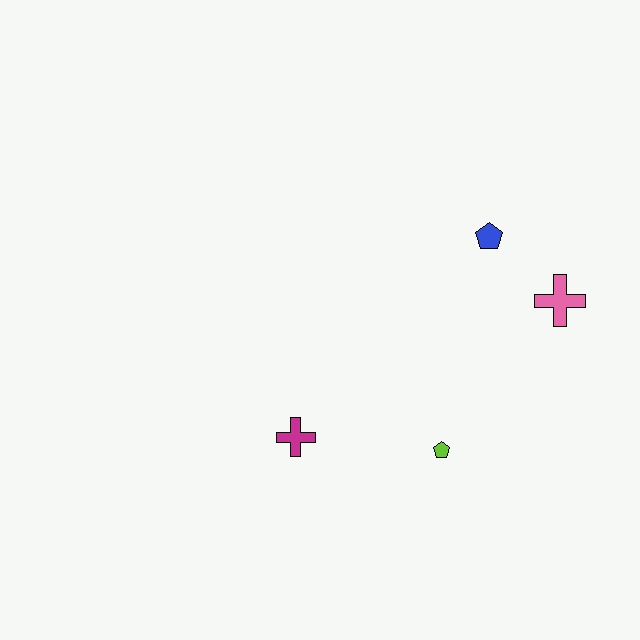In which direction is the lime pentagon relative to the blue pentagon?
The lime pentagon is below the blue pentagon.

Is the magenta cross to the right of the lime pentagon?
No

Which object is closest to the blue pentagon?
The pink cross is closest to the blue pentagon.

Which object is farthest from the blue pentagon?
The magenta cross is farthest from the blue pentagon.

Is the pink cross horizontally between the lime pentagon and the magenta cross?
No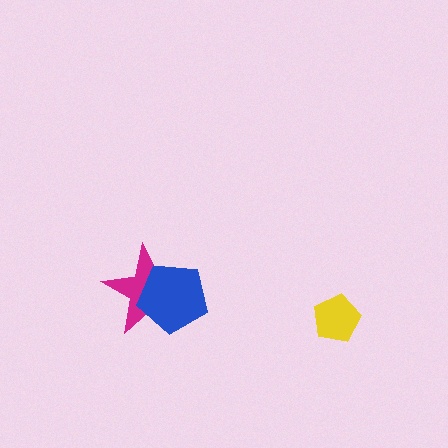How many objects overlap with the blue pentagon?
1 object overlaps with the blue pentagon.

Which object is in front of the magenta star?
The blue pentagon is in front of the magenta star.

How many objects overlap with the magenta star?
1 object overlaps with the magenta star.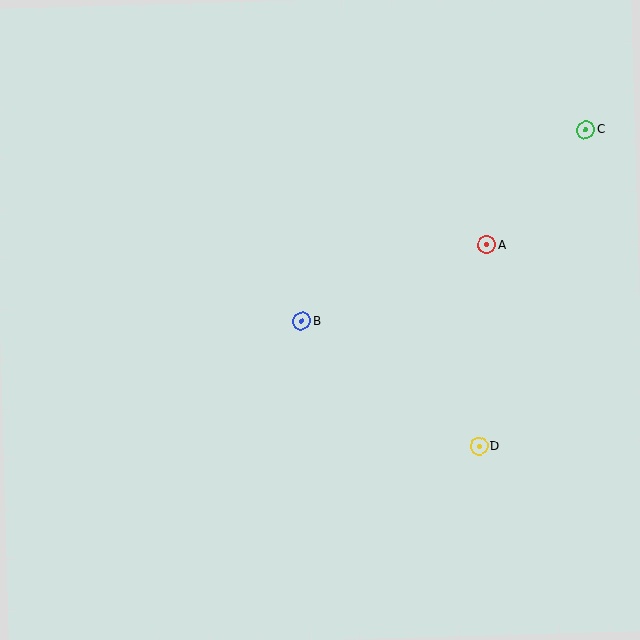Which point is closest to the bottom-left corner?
Point B is closest to the bottom-left corner.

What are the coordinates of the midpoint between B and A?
The midpoint between B and A is at (394, 283).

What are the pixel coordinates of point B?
Point B is at (302, 321).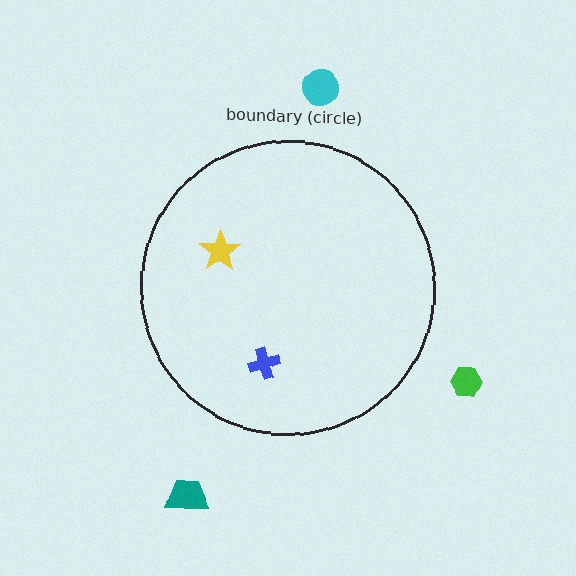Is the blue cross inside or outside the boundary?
Inside.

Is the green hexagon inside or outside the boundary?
Outside.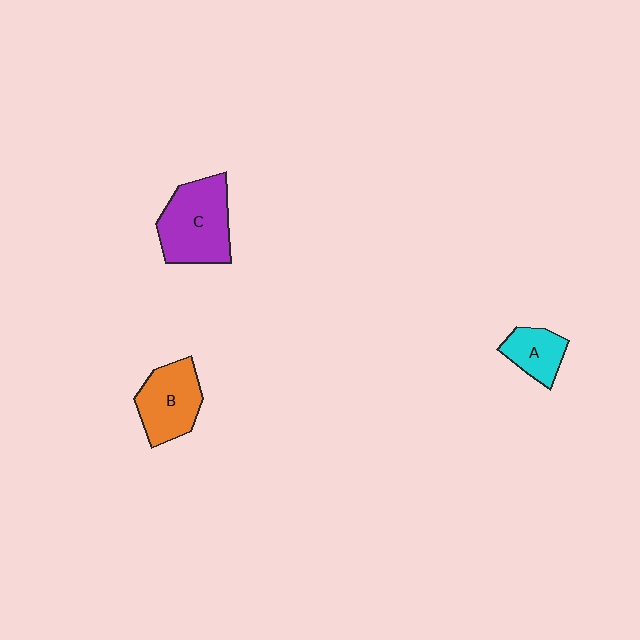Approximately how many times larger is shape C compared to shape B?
Approximately 1.3 times.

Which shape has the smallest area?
Shape A (cyan).